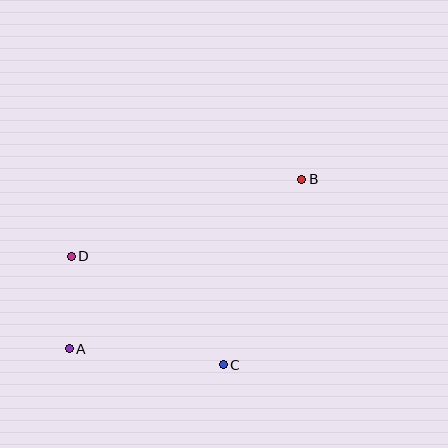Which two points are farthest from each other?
Points A and B are farthest from each other.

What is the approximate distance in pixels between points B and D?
The distance between B and D is approximately 243 pixels.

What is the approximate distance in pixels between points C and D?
The distance between C and D is approximately 187 pixels.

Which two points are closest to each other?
Points A and D are closest to each other.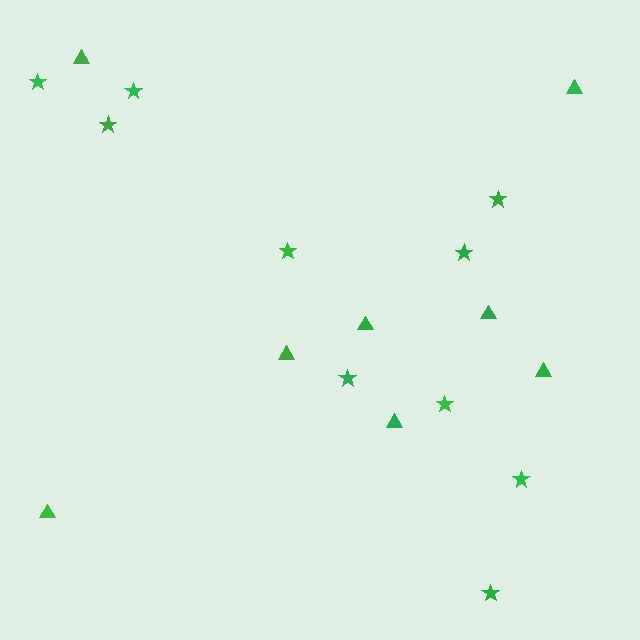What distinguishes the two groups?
There are 2 groups: one group of stars (10) and one group of triangles (8).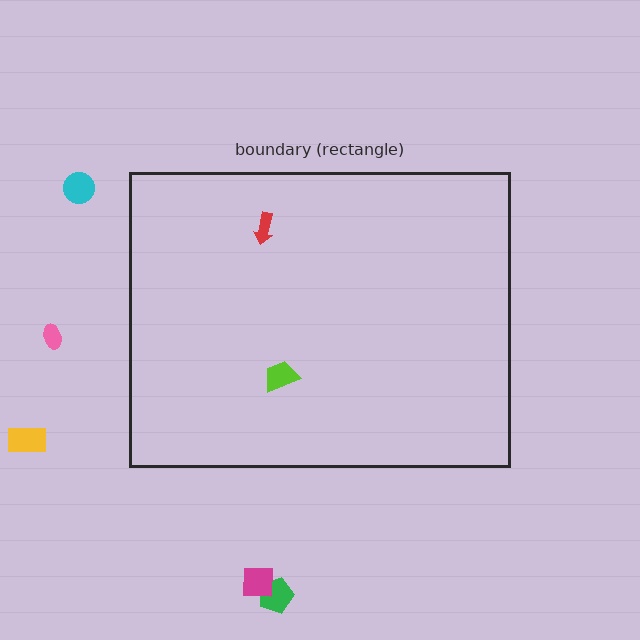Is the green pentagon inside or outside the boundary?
Outside.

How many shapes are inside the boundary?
2 inside, 5 outside.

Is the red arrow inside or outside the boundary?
Inside.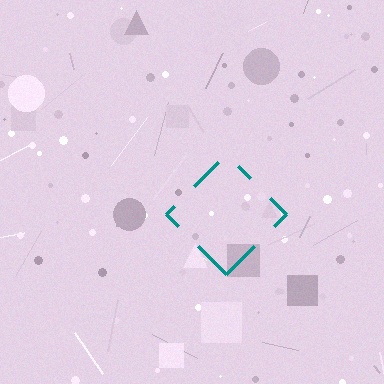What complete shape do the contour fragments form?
The contour fragments form a diamond.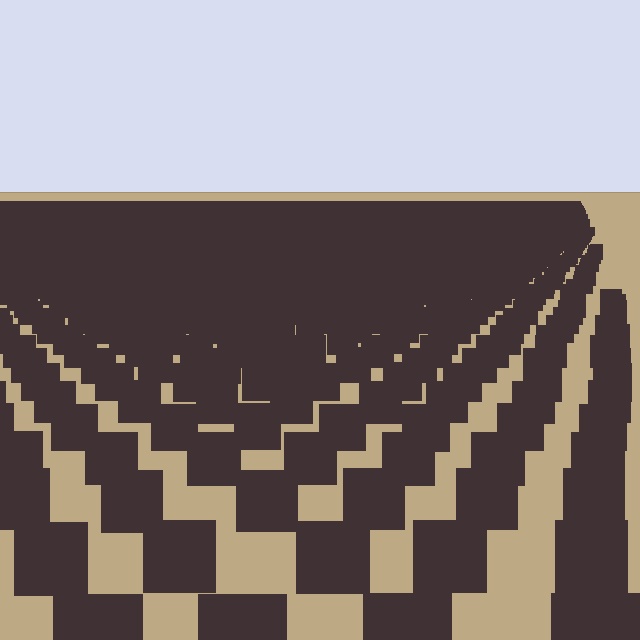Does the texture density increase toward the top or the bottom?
Density increases toward the top.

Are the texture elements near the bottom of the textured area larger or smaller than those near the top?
Larger. Near the bottom, elements are closer to the viewer and appear at a bigger on-screen size.